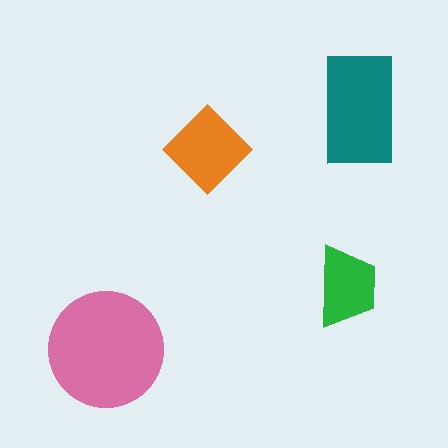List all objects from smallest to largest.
The green trapezoid, the orange diamond, the teal rectangle, the pink circle.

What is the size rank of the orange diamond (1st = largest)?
3rd.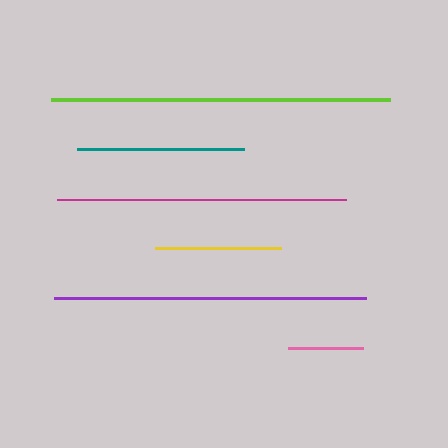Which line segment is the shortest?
The pink line is the shortest at approximately 75 pixels.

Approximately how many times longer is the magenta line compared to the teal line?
The magenta line is approximately 1.7 times the length of the teal line.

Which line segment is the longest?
The lime line is the longest at approximately 339 pixels.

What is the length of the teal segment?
The teal segment is approximately 167 pixels long.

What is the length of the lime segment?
The lime segment is approximately 339 pixels long.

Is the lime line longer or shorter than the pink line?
The lime line is longer than the pink line.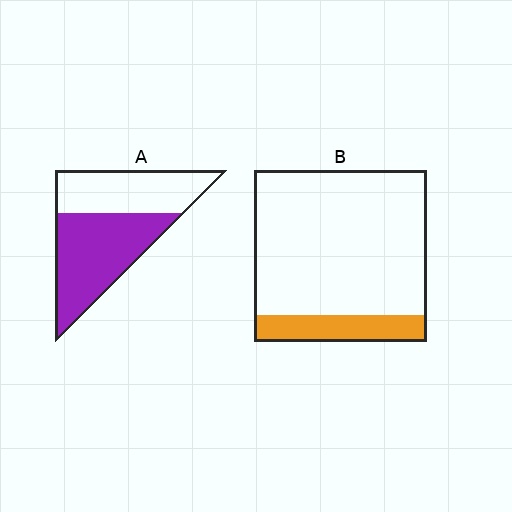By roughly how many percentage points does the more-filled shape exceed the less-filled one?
By roughly 40 percentage points (A over B).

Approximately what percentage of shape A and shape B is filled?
A is approximately 55% and B is approximately 15%.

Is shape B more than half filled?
No.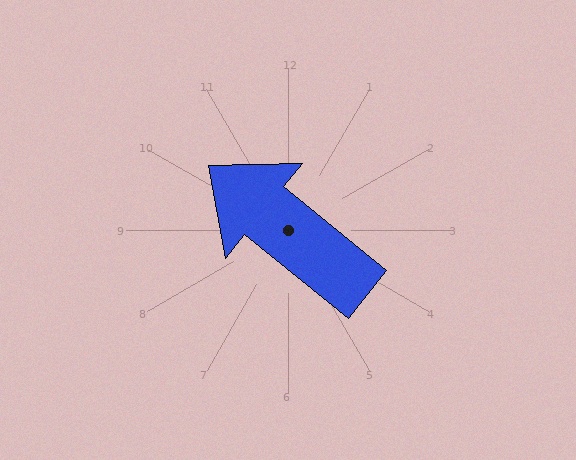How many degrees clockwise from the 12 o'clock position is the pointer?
Approximately 309 degrees.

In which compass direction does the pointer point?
Northwest.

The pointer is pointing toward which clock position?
Roughly 10 o'clock.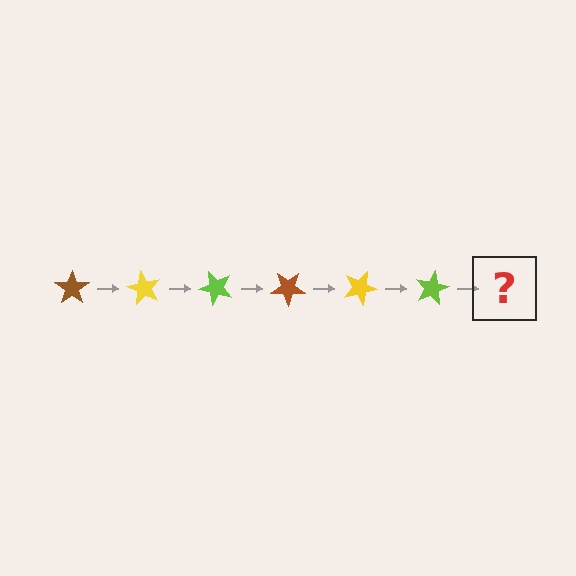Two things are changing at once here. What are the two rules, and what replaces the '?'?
The two rules are that it rotates 60 degrees each step and the color cycles through brown, yellow, and lime. The '?' should be a brown star, rotated 360 degrees from the start.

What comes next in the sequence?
The next element should be a brown star, rotated 360 degrees from the start.